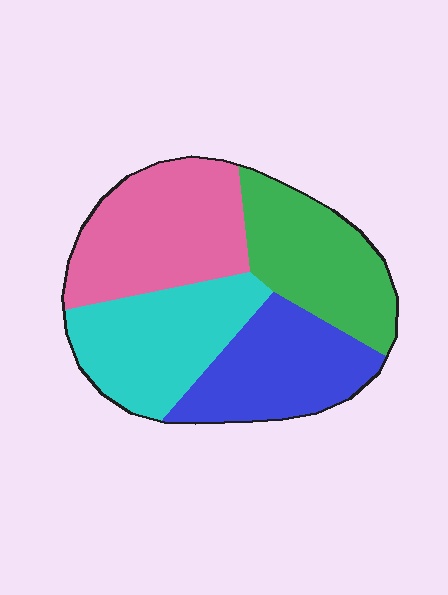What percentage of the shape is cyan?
Cyan takes up less than a quarter of the shape.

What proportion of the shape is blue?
Blue covers about 25% of the shape.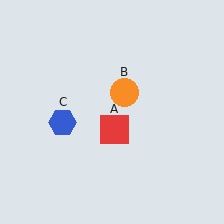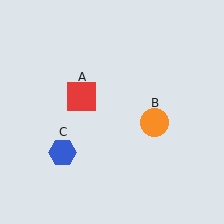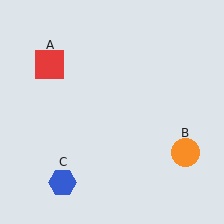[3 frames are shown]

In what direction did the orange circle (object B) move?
The orange circle (object B) moved down and to the right.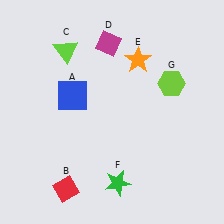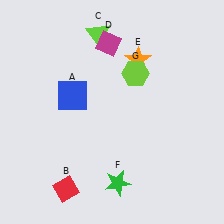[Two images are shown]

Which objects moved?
The objects that moved are: the lime triangle (C), the lime hexagon (G).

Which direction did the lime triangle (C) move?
The lime triangle (C) moved right.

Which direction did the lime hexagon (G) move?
The lime hexagon (G) moved left.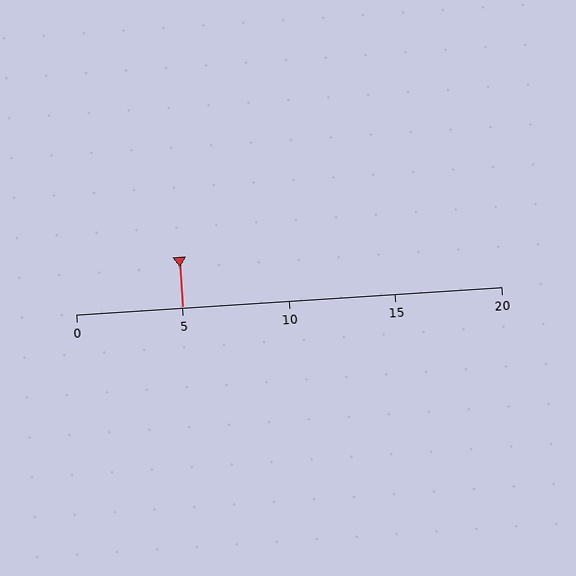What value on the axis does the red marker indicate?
The marker indicates approximately 5.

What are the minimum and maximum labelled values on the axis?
The axis runs from 0 to 20.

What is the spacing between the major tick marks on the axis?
The major ticks are spaced 5 apart.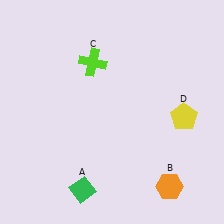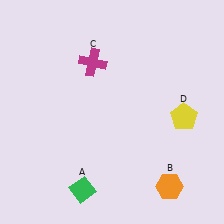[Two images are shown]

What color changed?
The cross (C) changed from lime in Image 1 to magenta in Image 2.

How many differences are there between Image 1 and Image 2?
There is 1 difference between the two images.